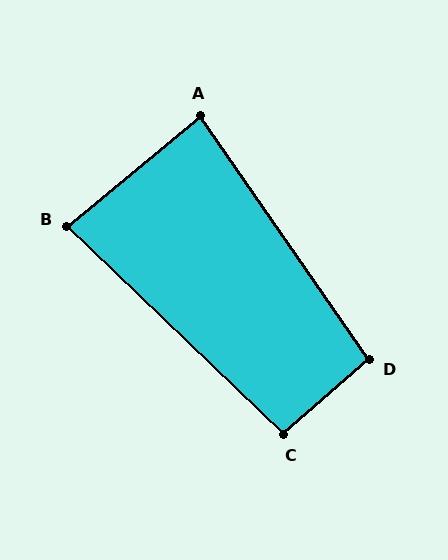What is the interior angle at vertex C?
Approximately 95 degrees (obtuse).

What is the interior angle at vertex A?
Approximately 85 degrees (acute).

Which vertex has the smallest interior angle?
B, at approximately 84 degrees.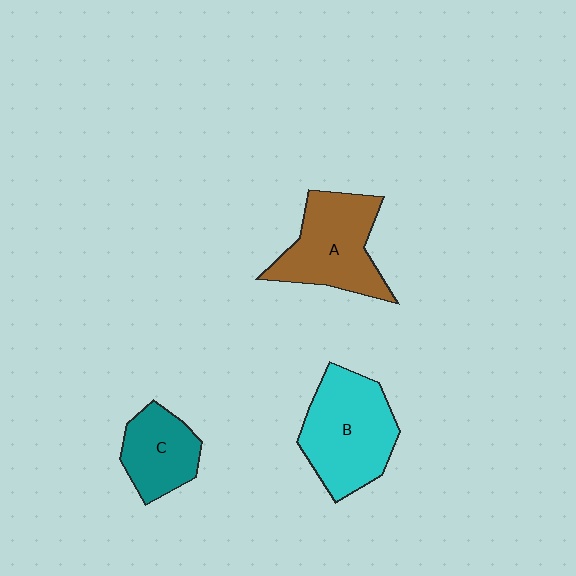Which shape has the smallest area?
Shape C (teal).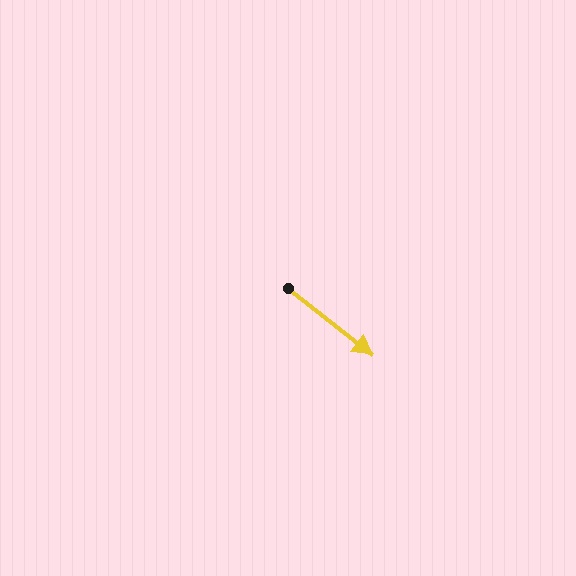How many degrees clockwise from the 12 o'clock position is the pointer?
Approximately 129 degrees.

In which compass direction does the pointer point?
Southeast.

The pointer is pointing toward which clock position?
Roughly 4 o'clock.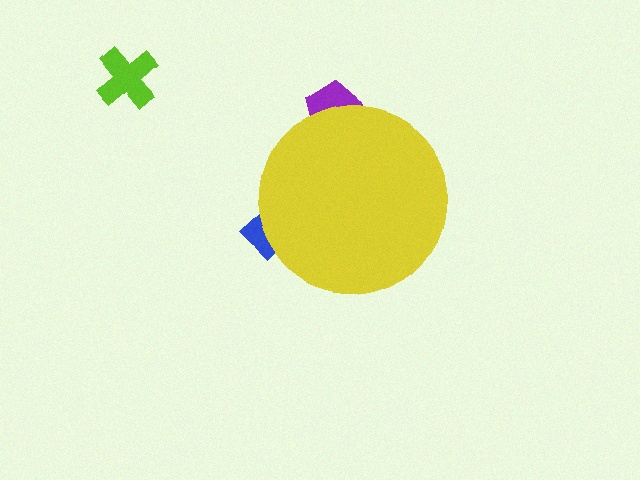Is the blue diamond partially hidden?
Yes, the blue diamond is partially hidden behind the yellow circle.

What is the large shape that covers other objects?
A yellow circle.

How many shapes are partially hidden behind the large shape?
2 shapes are partially hidden.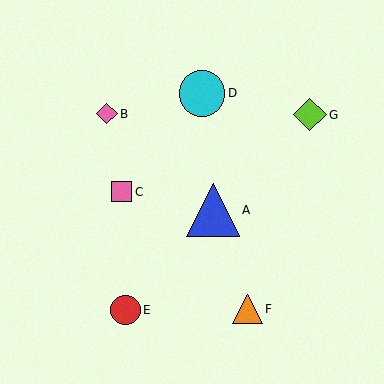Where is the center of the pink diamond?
The center of the pink diamond is at (107, 114).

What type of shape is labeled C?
Shape C is a pink square.